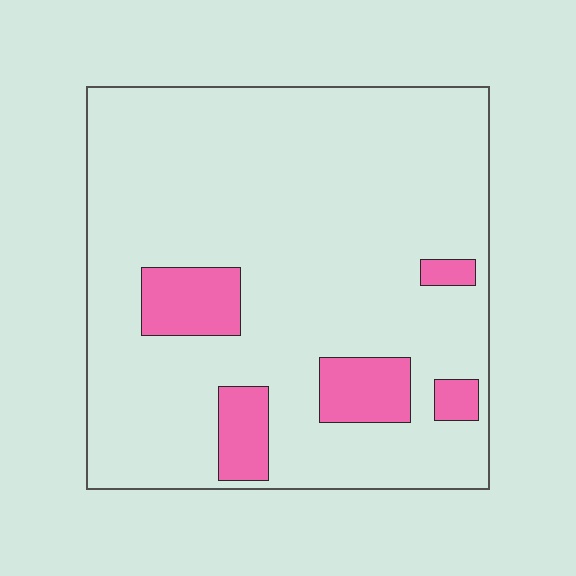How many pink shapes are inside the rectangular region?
5.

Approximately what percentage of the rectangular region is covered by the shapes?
Approximately 15%.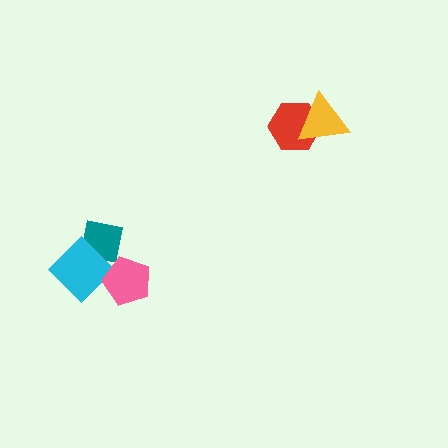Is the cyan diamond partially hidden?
Yes, it is partially covered by another shape.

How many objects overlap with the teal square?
1 object overlaps with the teal square.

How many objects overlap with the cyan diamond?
2 objects overlap with the cyan diamond.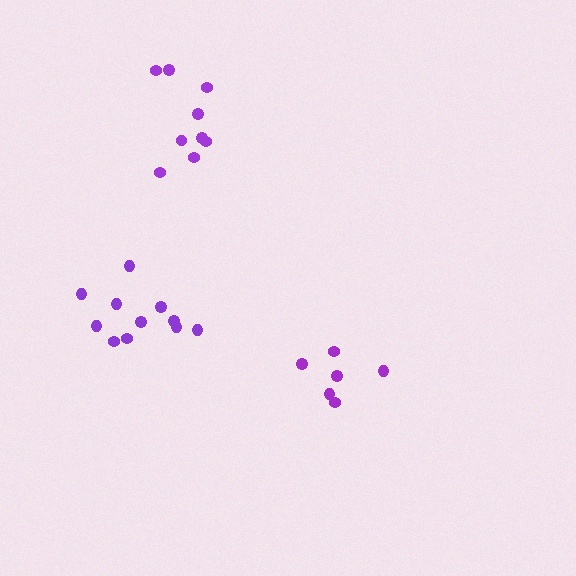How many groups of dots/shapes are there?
There are 3 groups.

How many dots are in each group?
Group 1: 6 dots, Group 2: 9 dots, Group 3: 11 dots (26 total).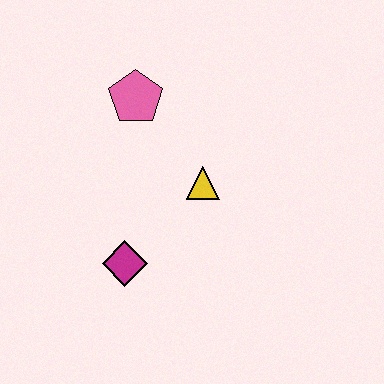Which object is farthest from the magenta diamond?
The pink pentagon is farthest from the magenta diamond.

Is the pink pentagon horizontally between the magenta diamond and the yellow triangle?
Yes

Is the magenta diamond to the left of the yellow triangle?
Yes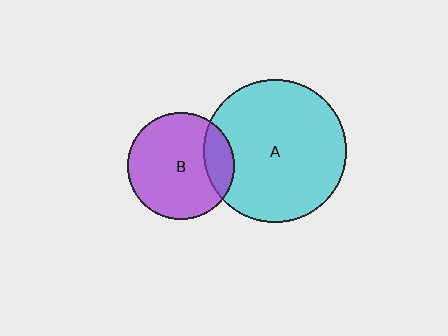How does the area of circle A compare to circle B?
Approximately 1.8 times.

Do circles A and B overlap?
Yes.